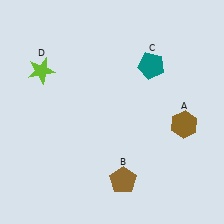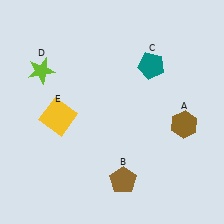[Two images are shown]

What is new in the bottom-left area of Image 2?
A yellow square (E) was added in the bottom-left area of Image 2.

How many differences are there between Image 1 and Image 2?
There is 1 difference between the two images.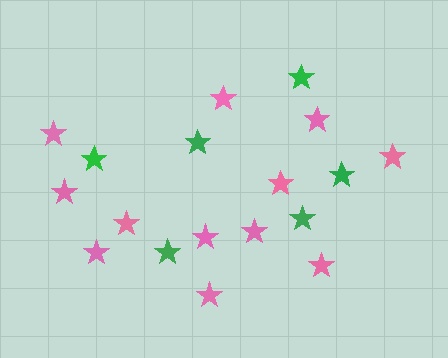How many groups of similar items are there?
There are 2 groups: one group of pink stars (12) and one group of green stars (6).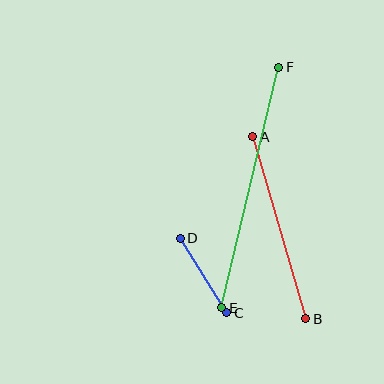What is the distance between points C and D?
The distance is approximately 88 pixels.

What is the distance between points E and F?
The distance is approximately 247 pixels.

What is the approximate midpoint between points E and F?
The midpoint is at approximately (250, 188) pixels.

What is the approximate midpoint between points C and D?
The midpoint is at approximately (203, 276) pixels.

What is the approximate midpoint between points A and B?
The midpoint is at approximately (279, 228) pixels.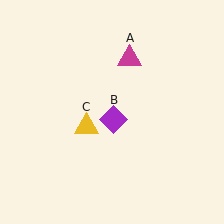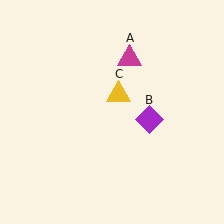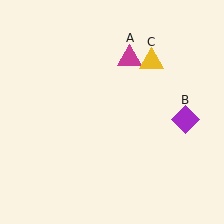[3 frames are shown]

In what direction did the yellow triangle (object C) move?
The yellow triangle (object C) moved up and to the right.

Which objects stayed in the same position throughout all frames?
Magenta triangle (object A) remained stationary.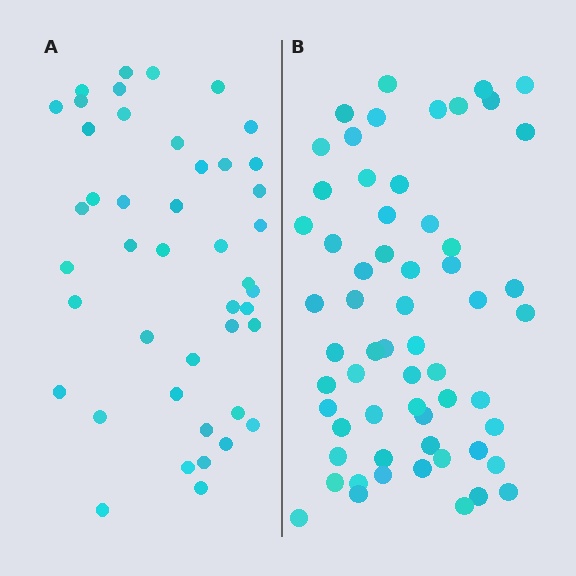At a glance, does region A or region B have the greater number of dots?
Region B (the right region) has more dots.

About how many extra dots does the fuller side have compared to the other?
Region B has approximately 15 more dots than region A.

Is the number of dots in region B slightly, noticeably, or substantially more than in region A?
Region B has noticeably more, but not dramatically so. The ratio is roughly 1.4 to 1.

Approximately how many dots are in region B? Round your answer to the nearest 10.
About 60 dots.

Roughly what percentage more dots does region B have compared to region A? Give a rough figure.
About 35% more.